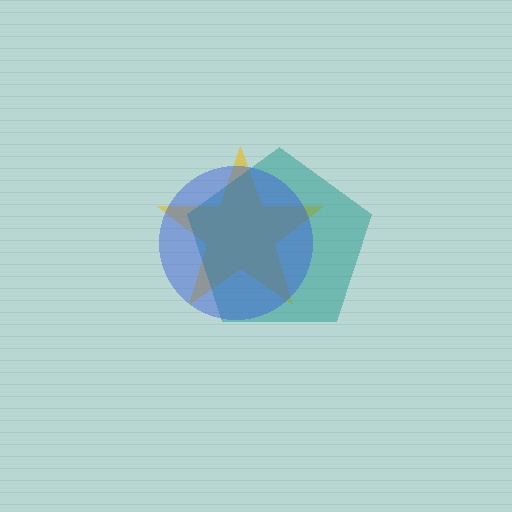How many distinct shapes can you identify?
There are 3 distinct shapes: a yellow star, a teal pentagon, a blue circle.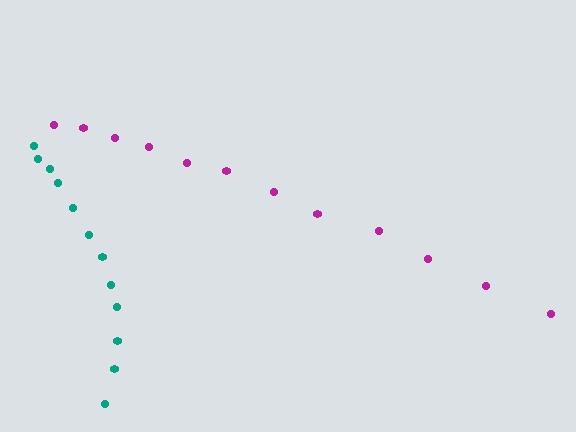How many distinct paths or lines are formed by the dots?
There are 2 distinct paths.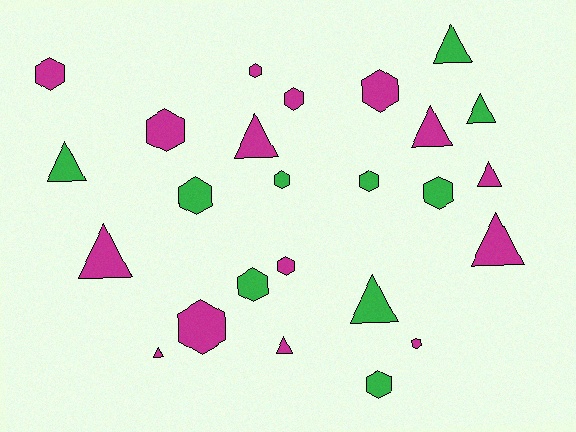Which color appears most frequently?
Magenta, with 15 objects.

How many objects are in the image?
There are 25 objects.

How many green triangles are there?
There are 4 green triangles.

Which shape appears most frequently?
Hexagon, with 14 objects.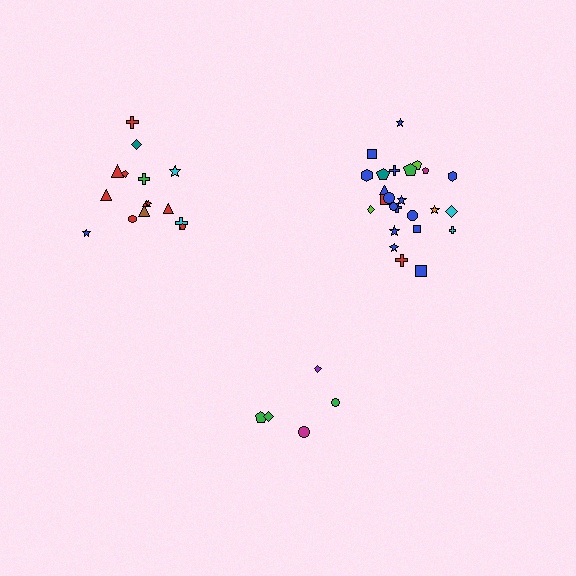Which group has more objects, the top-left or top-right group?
The top-right group.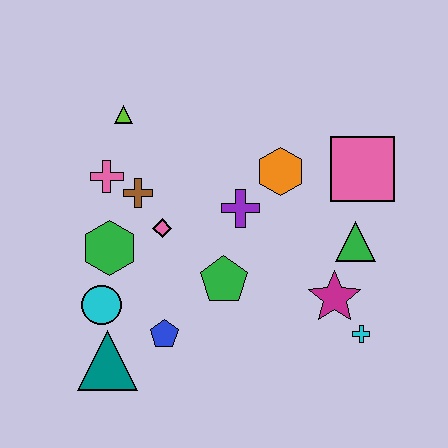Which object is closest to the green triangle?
The magenta star is closest to the green triangle.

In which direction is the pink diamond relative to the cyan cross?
The pink diamond is to the left of the cyan cross.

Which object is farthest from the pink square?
The teal triangle is farthest from the pink square.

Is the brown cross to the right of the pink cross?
Yes